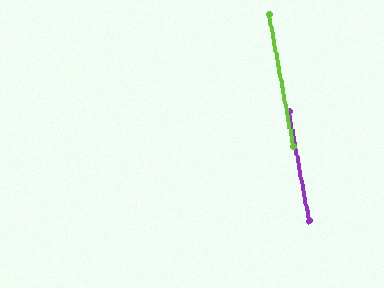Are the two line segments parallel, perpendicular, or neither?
Parallel — their directions differ by only 0.6°.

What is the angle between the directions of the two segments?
Approximately 1 degree.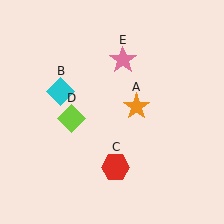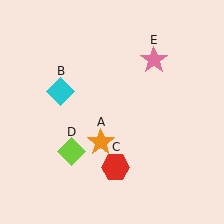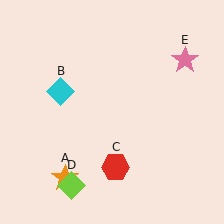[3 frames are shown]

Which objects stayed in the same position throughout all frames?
Cyan diamond (object B) and red hexagon (object C) remained stationary.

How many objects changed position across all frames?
3 objects changed position: orange star (object A), lime diamond (object D), pink star (object E).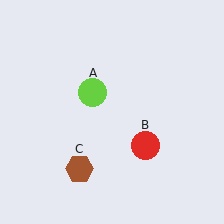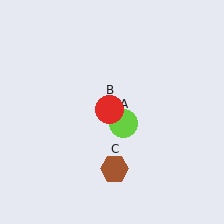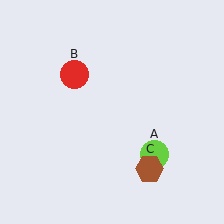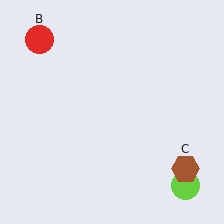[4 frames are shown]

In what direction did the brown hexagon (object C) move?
The brown hexagon (object C) moved right.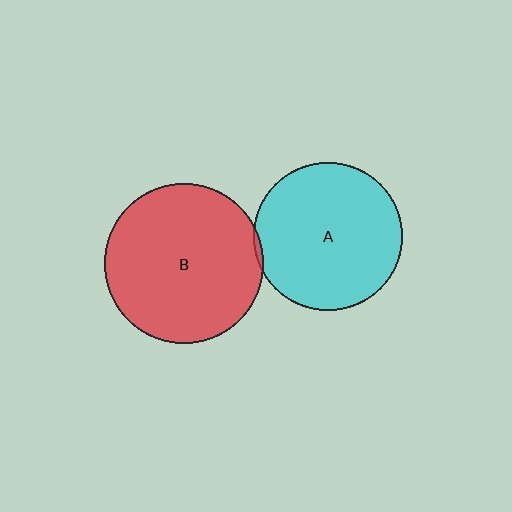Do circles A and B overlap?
Yes.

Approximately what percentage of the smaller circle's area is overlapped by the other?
Approximately 5%.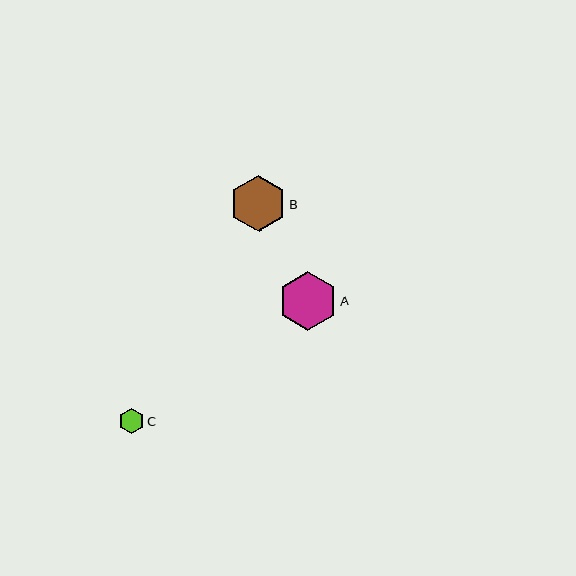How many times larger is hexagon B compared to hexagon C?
Hexagon B is approximately 2.3 times the size of hexagon C.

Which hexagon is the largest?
Hexagon A is the largest with a size of approximately 59 pixels.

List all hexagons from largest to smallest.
From largest to smallest: A, B, C.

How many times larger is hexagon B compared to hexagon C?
Hexagon B is approximately 2.3 times the size of hexagon C.